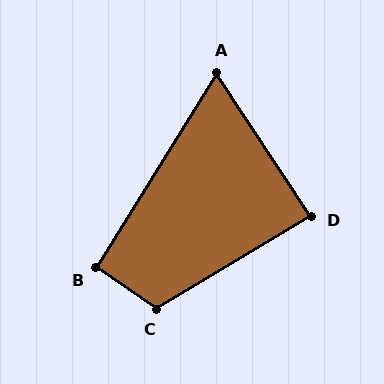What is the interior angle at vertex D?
Approximately 87 degrees (approximately right).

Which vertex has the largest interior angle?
C, at approximately 115 degrees.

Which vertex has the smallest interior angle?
A, at approximately 65 degrees.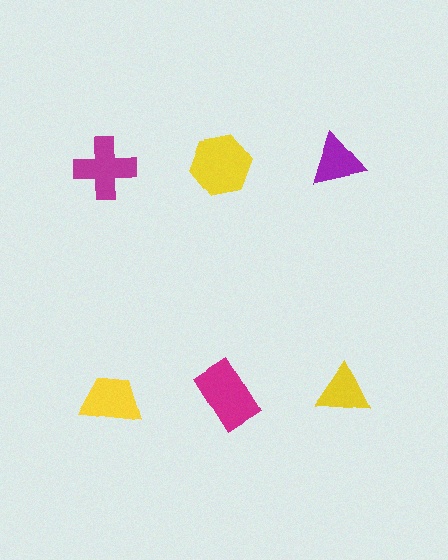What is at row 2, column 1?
A yellow trapezoid.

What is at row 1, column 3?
A purple triangle.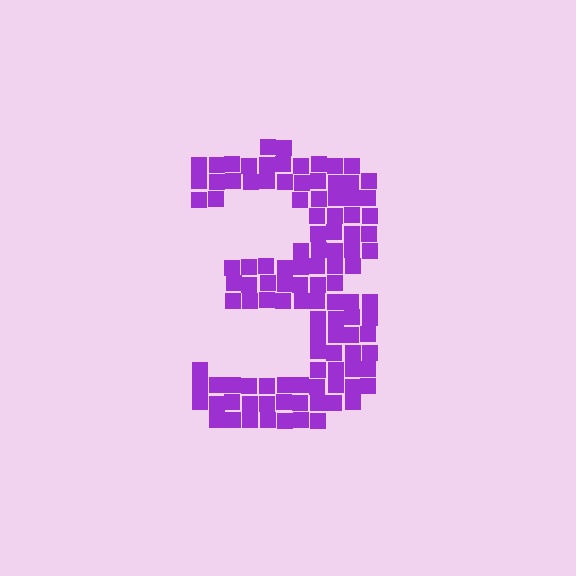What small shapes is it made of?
It is made of small squares.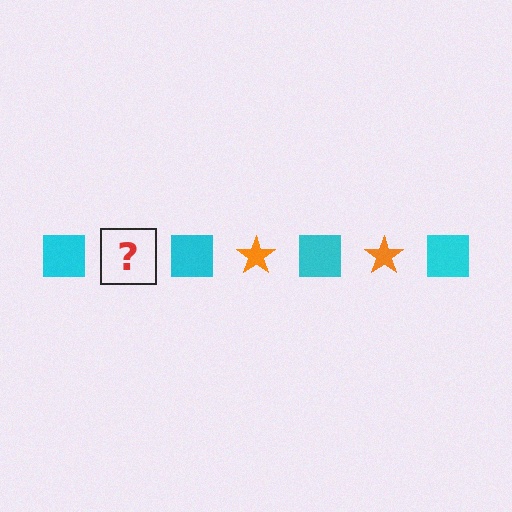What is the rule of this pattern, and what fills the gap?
The rule is that the pattern alternates between cyan square and orange star. The gap should be filled with an orange star.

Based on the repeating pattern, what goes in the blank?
The blank should be an orange star.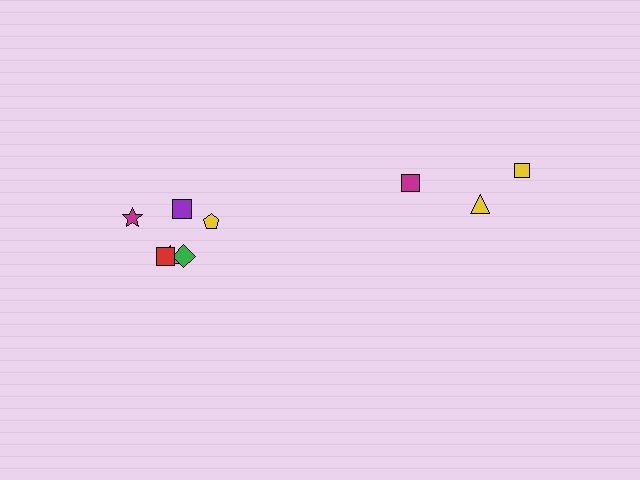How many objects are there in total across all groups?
There are 9 objects.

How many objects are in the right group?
There are 3 objects.